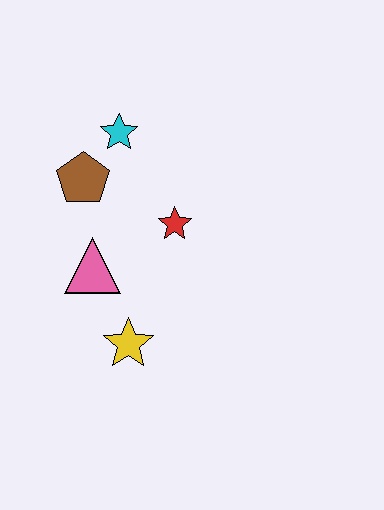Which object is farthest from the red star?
The yellow star is farthest from the red star.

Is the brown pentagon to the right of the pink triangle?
No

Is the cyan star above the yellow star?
Yes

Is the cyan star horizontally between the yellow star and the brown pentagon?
Yes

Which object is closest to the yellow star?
The pink triangle is closest to the yellow star.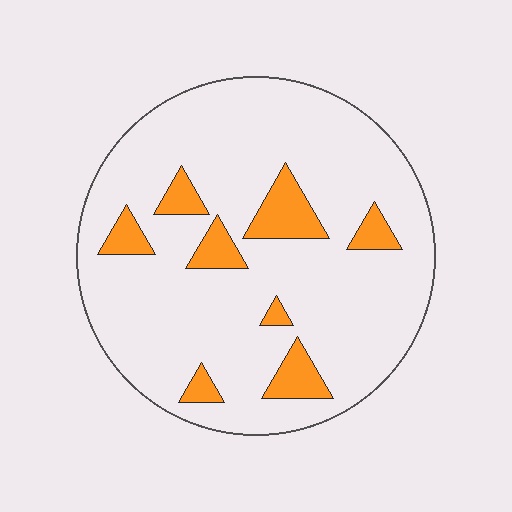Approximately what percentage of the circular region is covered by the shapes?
Approximately 15%.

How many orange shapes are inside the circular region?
8.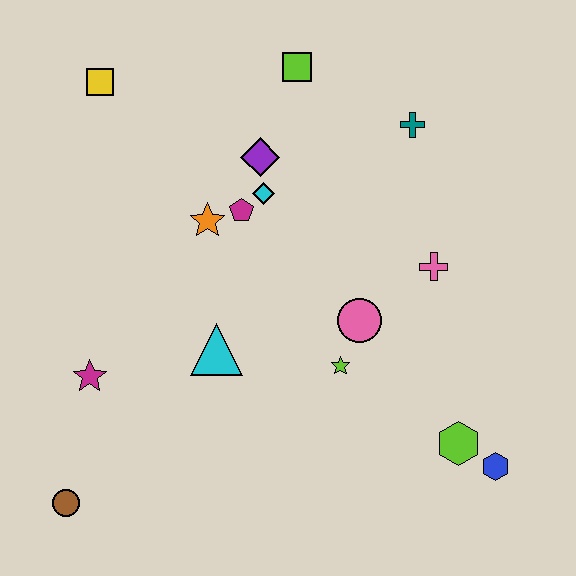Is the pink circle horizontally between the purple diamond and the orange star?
No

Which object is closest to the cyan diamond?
The magenta pentagon is closest to the cyan diamond.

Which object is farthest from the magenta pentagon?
The blue hexagon is farthest from the magenta pentagon.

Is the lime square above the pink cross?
Yes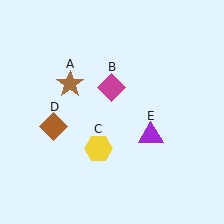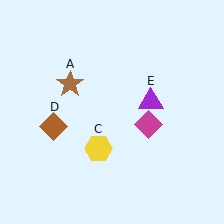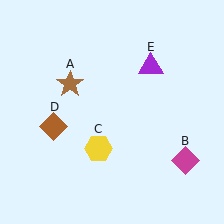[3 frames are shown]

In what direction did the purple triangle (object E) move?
The purple triangle (object E) moved up.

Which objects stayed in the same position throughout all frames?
Brown star (object A) and yellow hexagon (object C) and brown diamond (object D) remained stationary.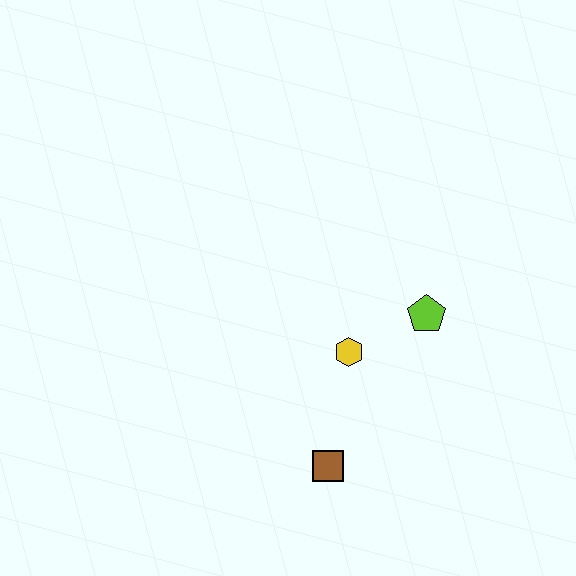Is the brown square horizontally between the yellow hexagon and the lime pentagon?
No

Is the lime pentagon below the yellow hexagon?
No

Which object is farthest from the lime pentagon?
The brown square is farthest from the lime pentagon.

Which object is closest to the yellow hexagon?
The lime pentagon is closest to the yellow hexagon.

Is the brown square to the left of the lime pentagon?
Yes